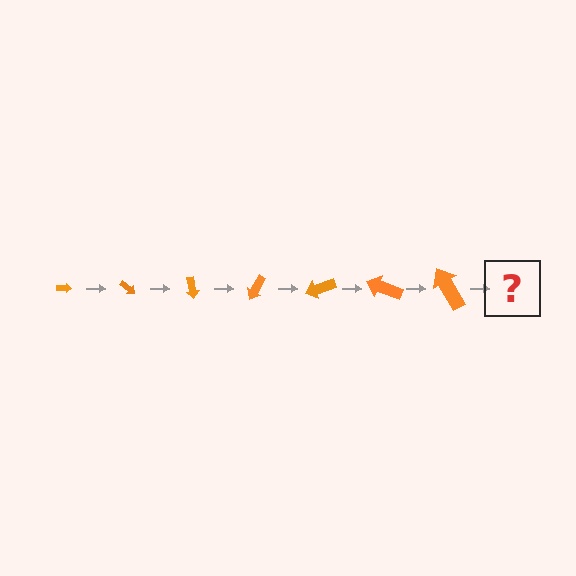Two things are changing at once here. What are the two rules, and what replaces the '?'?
The two rules are that the arrow grows larger each step and it rotates 40 degrees each step. The '?' should be an arrow, larger than the previous one and rotated 280 degrees from the start.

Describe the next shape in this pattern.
It should be an arrow, larger than the previous one and rotated 280 degrees from the start.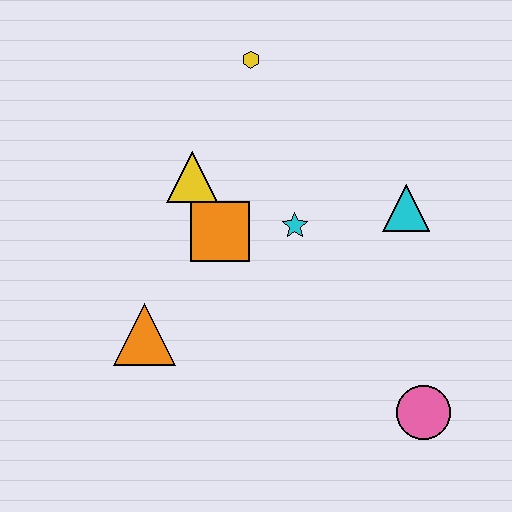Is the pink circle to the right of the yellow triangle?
Yes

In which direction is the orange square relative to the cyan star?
The orange square is to the left of the cyan star.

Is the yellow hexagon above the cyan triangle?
Yes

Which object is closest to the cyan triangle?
The cyan star is closest to the cyan triangle.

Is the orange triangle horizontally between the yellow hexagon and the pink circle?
No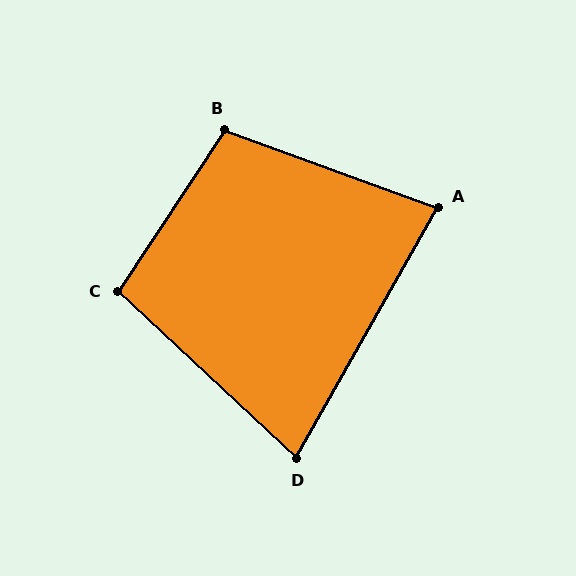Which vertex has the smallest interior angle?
D, at approximately 77 degrees.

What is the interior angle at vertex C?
Approximately 99 degrees (obtuse).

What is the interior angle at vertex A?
Approximately 81 degrees (acute).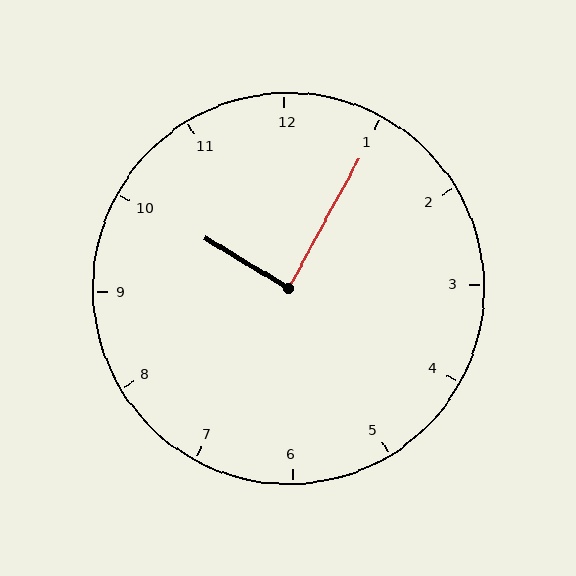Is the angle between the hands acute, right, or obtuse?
It is right.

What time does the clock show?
10:05.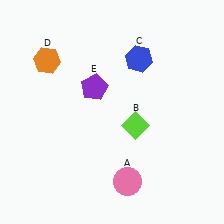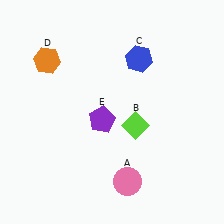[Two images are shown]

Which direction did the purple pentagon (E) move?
The purple pentagon (E) moved down.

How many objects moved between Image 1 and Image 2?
1 object moved between the two images.